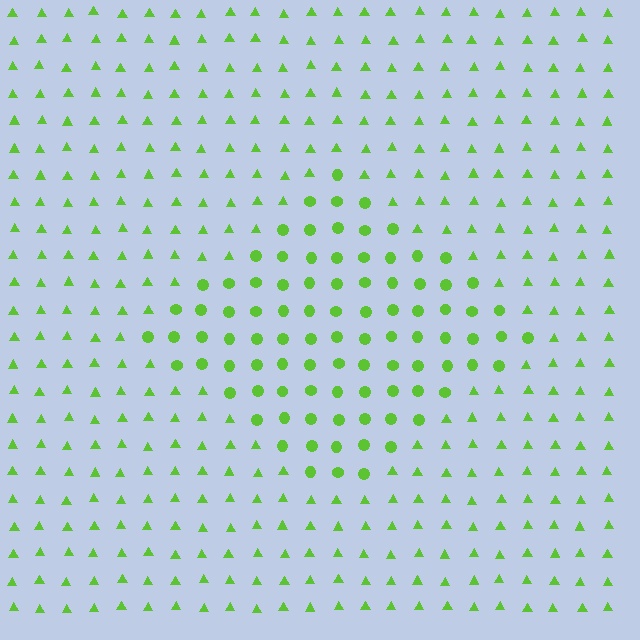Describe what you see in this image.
The image is filled with small lime elements arranged in a uniform grid. A diamond-shaped region contains circles, while the surrounding area contains triangles. The boundary is defined purely by the change in element shape.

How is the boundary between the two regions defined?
The boundary is defined by a change in element shape: circles inside vs. triangles outside. All elements share the same color and spacing.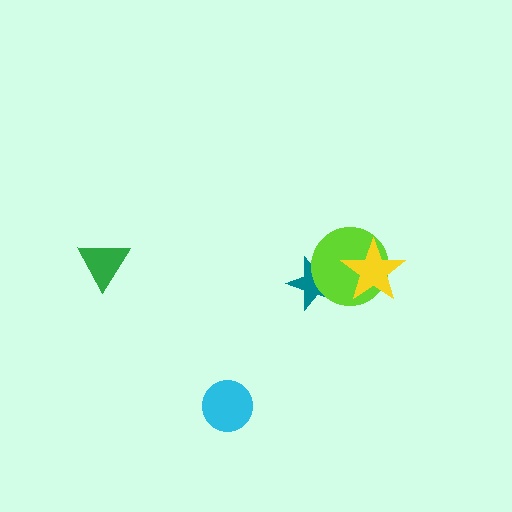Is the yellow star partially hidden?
No, no other shape covers it.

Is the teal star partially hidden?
Yes, it is partially covered by another shape.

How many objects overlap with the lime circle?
2 objects overlap with the lime circle.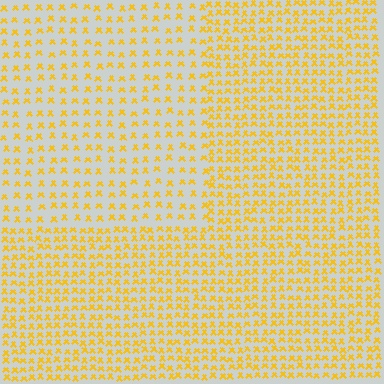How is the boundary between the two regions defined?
The boundary is defined by a change in element density (approximately 1.8x ratio). All elements are the same color, size, and shape.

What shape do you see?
I see a rectangle.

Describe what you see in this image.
The image contains small yellow elements arranged at two different densities. A rectangle-shaped region is visible where the elements are less densely packed than the surrounding area.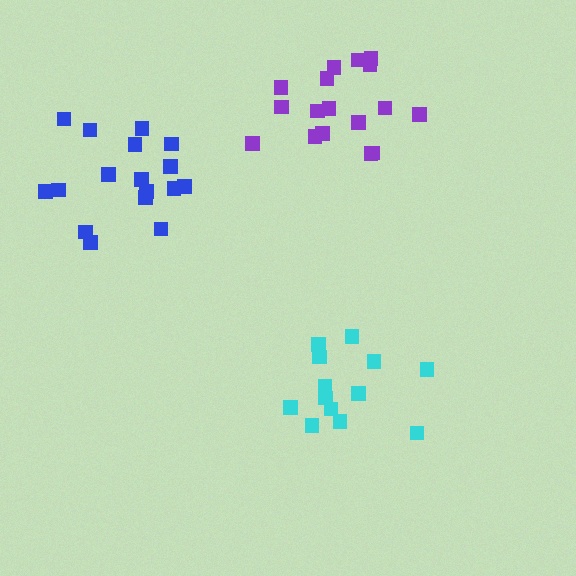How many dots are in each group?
Group 1: 17 dots, Group 2: 17 dots, Group 3: 13 dots (47 total).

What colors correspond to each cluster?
The clusters are colored: purple, blue, cyan.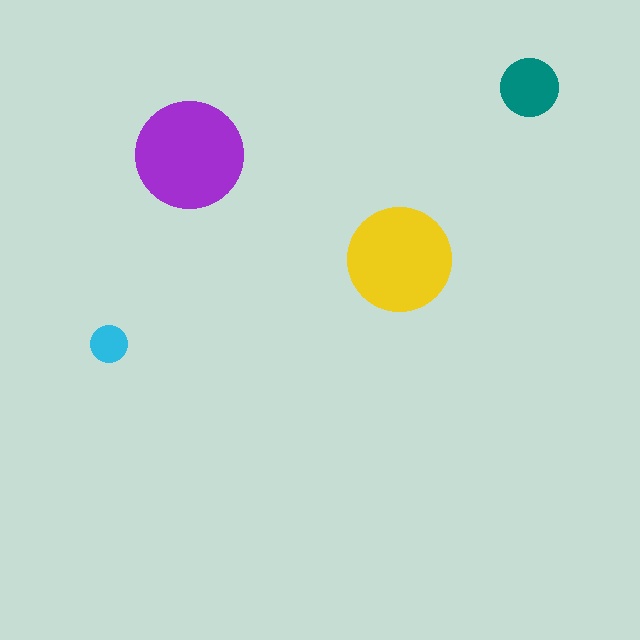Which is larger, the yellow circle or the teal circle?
The yellow one.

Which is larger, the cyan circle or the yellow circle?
The yellow one.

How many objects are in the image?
There are 4 objects in the image.